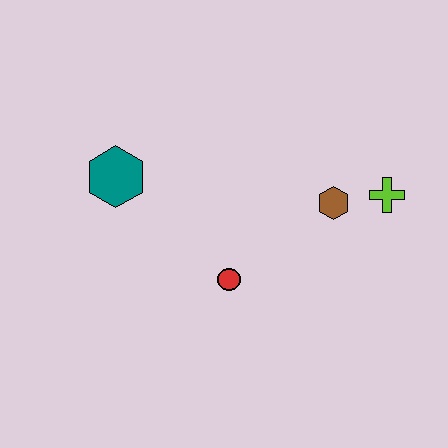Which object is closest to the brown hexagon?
The lime cross is closest to the brown hexagon.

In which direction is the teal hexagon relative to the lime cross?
The teal hexagon is to the left of the lime cross.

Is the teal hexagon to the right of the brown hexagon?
No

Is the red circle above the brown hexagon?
No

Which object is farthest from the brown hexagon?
The teal hexagon is farthest from the brown hexagon.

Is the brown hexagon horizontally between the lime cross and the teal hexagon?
Yes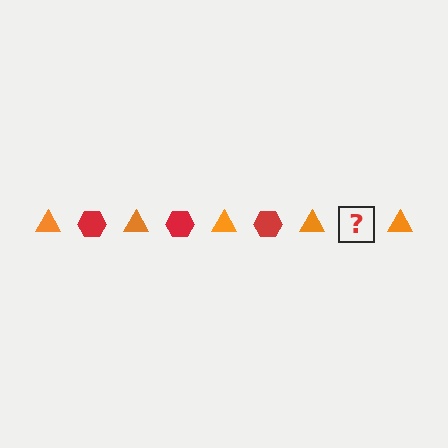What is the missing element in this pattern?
The missing element is a red hexagon.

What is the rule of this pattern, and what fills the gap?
The rule is that the pattern alternates between orange triangle and red hexagon. The gap should be filled with a red hexagon.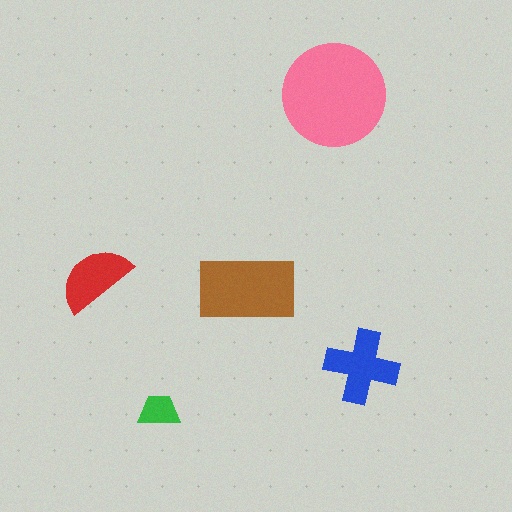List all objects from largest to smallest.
The pink circle, the brown rectangle, the blue cross, the red semicircle, the green trapezoid.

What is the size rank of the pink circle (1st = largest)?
1st.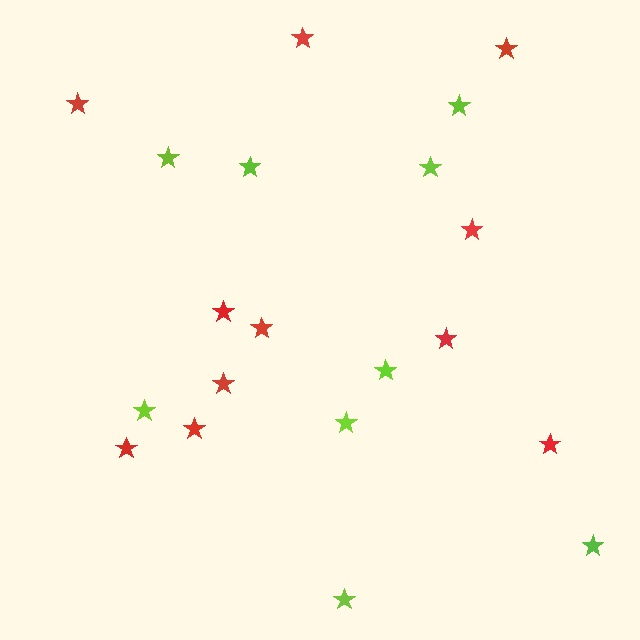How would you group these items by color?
There are 2 groups: one group of red stars (11) and one group of lime stars (9).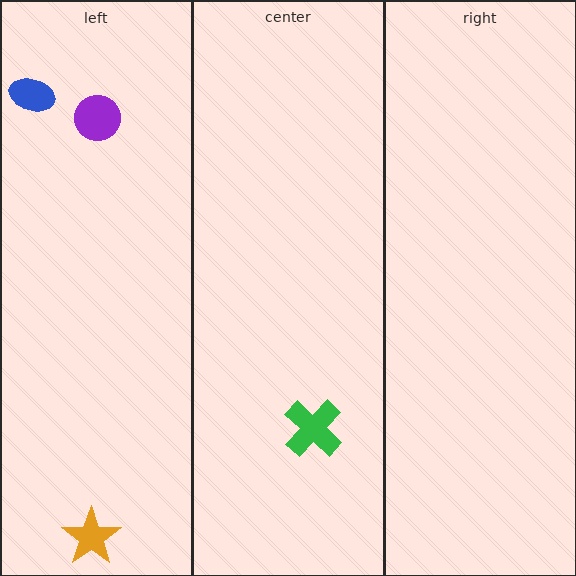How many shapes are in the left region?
3.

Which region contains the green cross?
The center region.